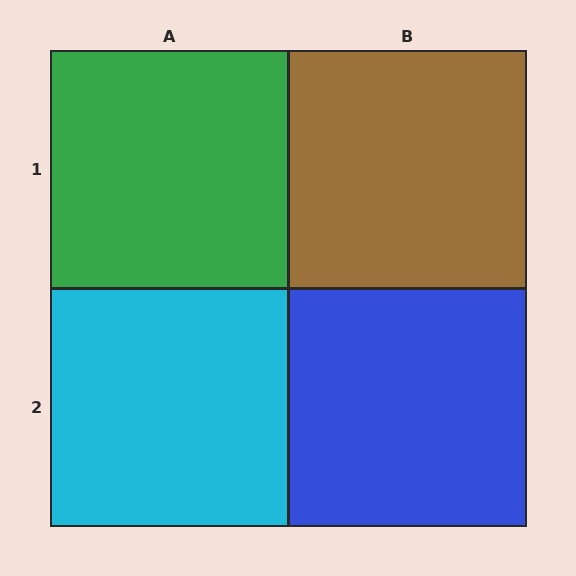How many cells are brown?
1 cell is brown.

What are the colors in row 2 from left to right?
Cyan, blue.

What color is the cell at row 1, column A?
Green.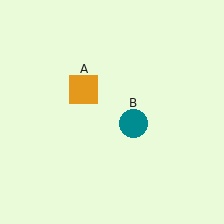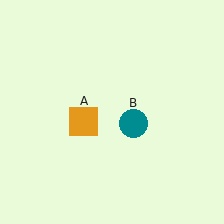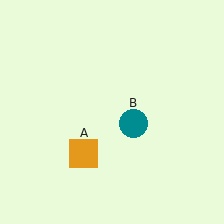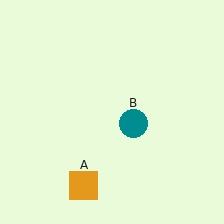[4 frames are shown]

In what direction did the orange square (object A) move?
The orange square (object A) moved down.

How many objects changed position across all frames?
1 object changed position: orange square (object A).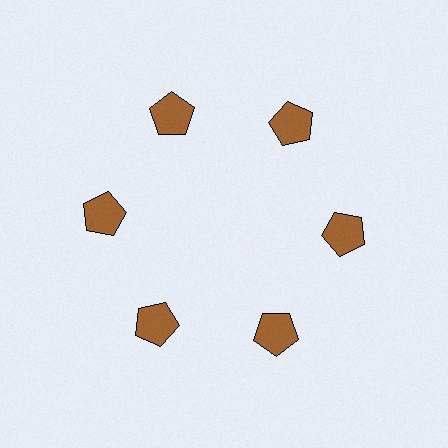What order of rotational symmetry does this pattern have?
This pattern has 6-fold rotational symmetry.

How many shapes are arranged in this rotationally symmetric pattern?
There are 6 shapes, arranged in 6 groups of 1.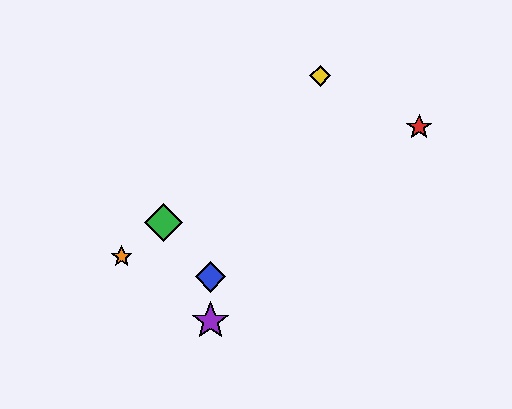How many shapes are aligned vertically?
2 shapes (the blue diamond, the purple star) are aligned vertically.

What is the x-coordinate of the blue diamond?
The blue diamond is at x≈210.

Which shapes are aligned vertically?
The blue diamond, the purple star are aligned vertically.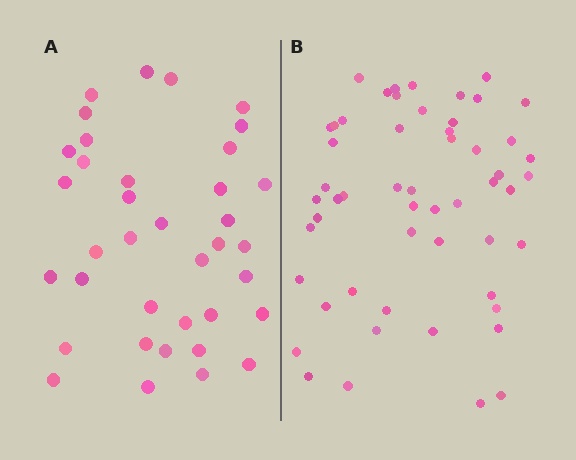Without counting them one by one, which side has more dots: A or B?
Region B (the right region) has more dots.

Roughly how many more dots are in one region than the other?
Region B has approximately 15 more dots than region A.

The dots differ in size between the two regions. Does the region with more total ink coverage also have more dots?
No. Region A has more total ink coverage because its dots are larger, but region B actually contains more individual dots. Total area can be misleading — the number of items is what matters here.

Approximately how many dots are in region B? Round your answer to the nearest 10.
About 50 dots. (The exact count is 54, which rounds to 50.)